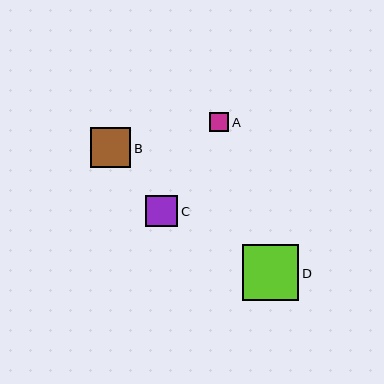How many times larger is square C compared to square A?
Square C is approximately 1.6 times the size of square A.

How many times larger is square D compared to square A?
Square D is approximately 2.9 times the size of square A.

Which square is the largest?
Square D is the largest with a size of approximately 56 pixels.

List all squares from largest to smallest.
From largest to smallest: D, B, C, A.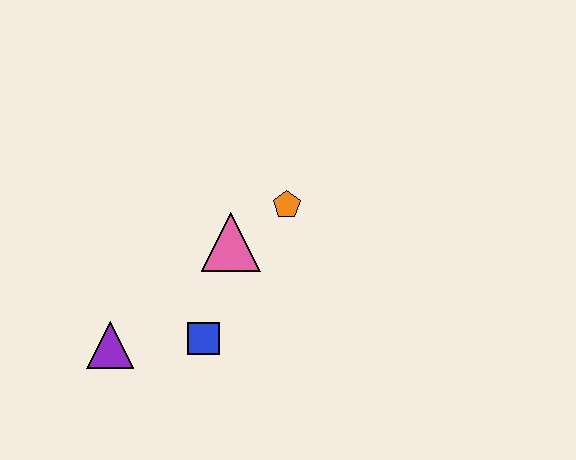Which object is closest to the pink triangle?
The orange pentagon is closest to the pink triangle.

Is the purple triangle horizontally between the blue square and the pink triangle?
No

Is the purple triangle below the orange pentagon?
Yes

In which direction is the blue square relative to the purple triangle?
The blue square is to the right of the purple triangle.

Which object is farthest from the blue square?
The orange pentagon is farthest from the blue square.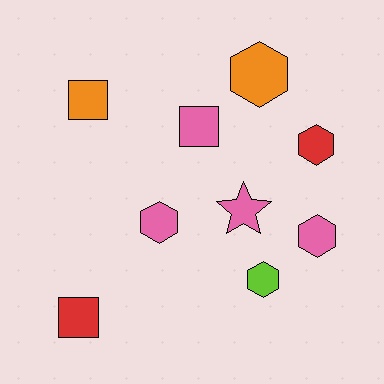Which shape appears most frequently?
Hexagon, with 5 objects.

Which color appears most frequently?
Pink, with 4 objects.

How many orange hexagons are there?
There is 1 orange hexagon.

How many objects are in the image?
There are 9 objects.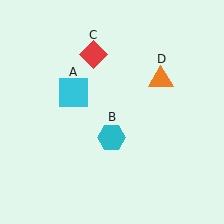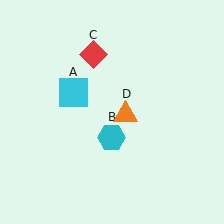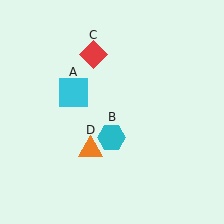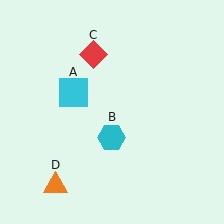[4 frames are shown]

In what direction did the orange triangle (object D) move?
The orange triangle (object D) moved down and to the left.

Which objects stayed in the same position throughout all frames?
Cyan square (object A) and cyan hexagon (object B) and red diamond (object C) remained stationary.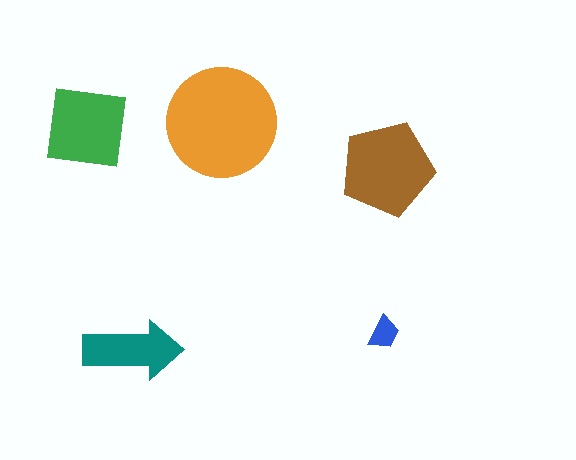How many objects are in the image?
There are 5 objects in the image.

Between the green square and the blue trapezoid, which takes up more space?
The green square.